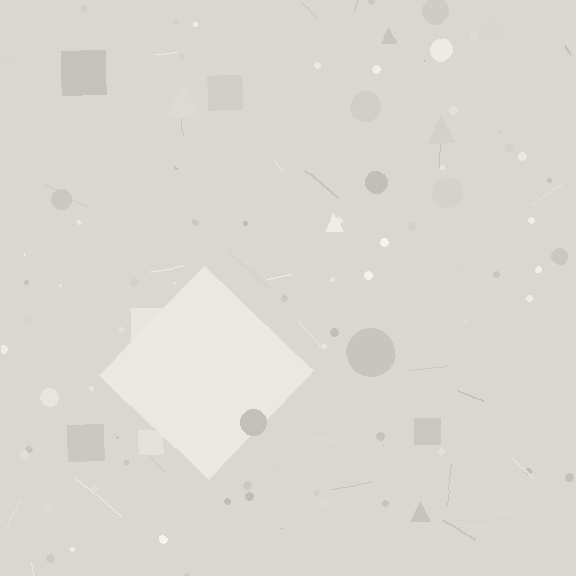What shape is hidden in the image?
A diamond is hidden in the image.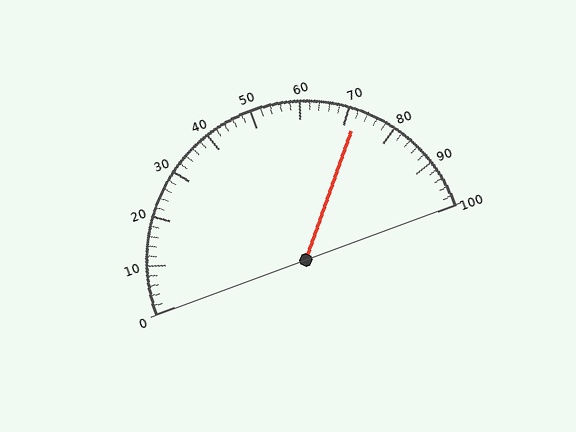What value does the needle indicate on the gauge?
The needle indicates approximately 72.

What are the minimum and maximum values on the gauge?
The gauge ranges from 0 to 100.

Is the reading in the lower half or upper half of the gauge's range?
The reading is in the upper half of the range (0 to 100).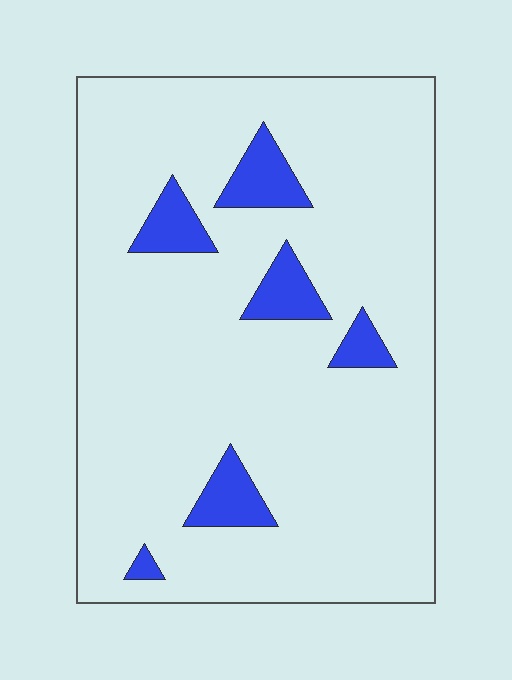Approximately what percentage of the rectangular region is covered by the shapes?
Approximately 10%.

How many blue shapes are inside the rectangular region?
6.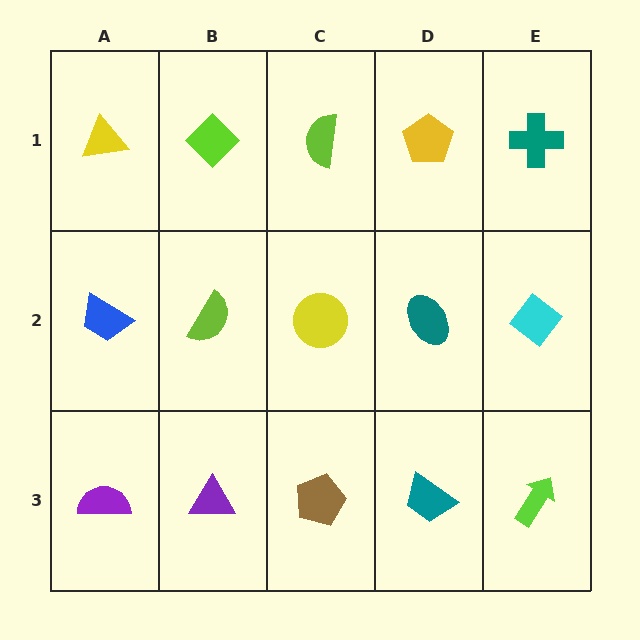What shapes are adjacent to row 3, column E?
A cyan diamond (row 2, column E), a teal trapezoid (row 3, column D).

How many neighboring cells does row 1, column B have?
3.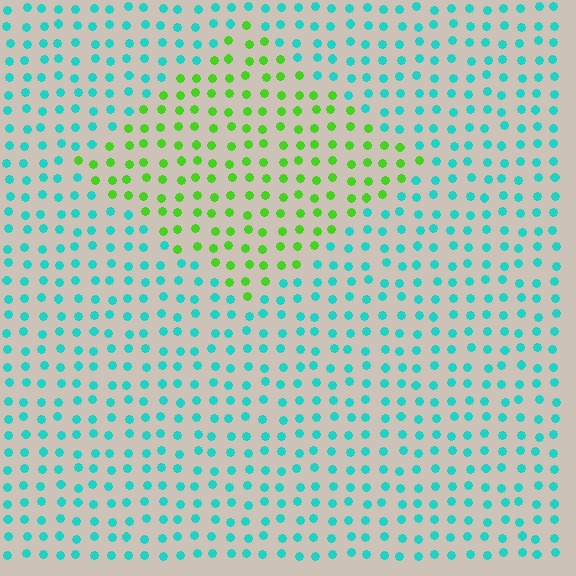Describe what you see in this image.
The image is filled with small cyan elements in a uniform arrangement. A diamond-shaped region is visible where the elements are tinted to a slightly different hue, forming a subtle color boundary.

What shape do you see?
I see a diamond.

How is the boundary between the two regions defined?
The boundary is defined purely by a slight shift in hue (about 68 degrees). Spacing, size, and orientation are identical on both sides.